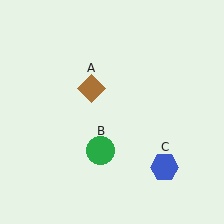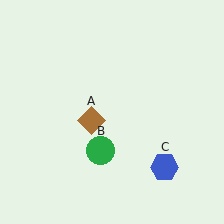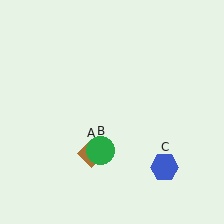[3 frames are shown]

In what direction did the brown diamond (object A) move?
The brown diamond (object A) moved down.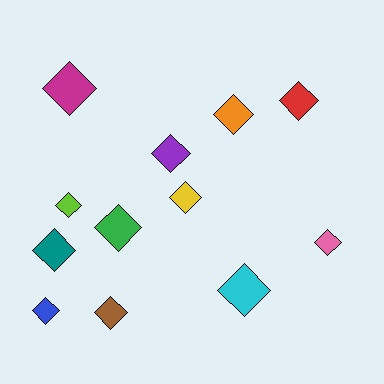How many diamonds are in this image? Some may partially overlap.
There are 12 diamonds.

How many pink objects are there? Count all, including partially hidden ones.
There is 1 pink object.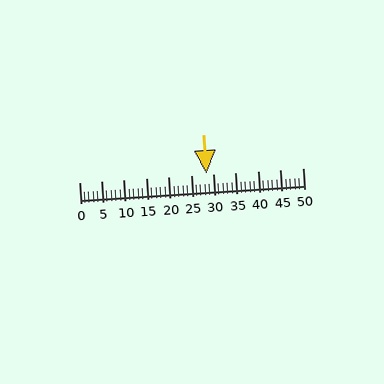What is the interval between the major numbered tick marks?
The major tick marks are spaced 5 units apart.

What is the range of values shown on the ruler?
The ruler shows values from 0 to 50.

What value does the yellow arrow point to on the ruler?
The yellow arrow points to approximately 28.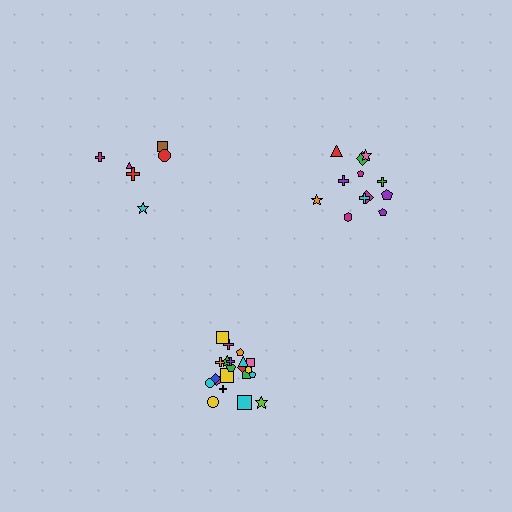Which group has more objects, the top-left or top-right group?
The top-right group.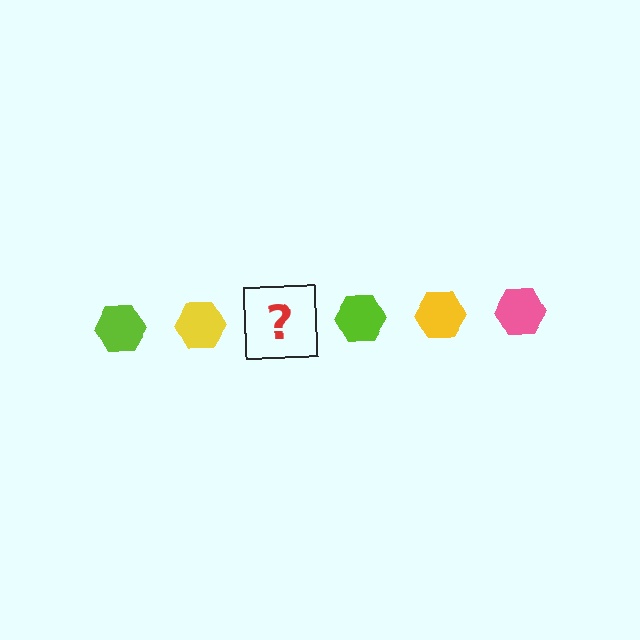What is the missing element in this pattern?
The missing element is a pink hexagon.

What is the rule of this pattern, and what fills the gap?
The rule is that the pattern cycles through lime, yellow, pink hexagons. The gap should be filled with a pink hexagon.